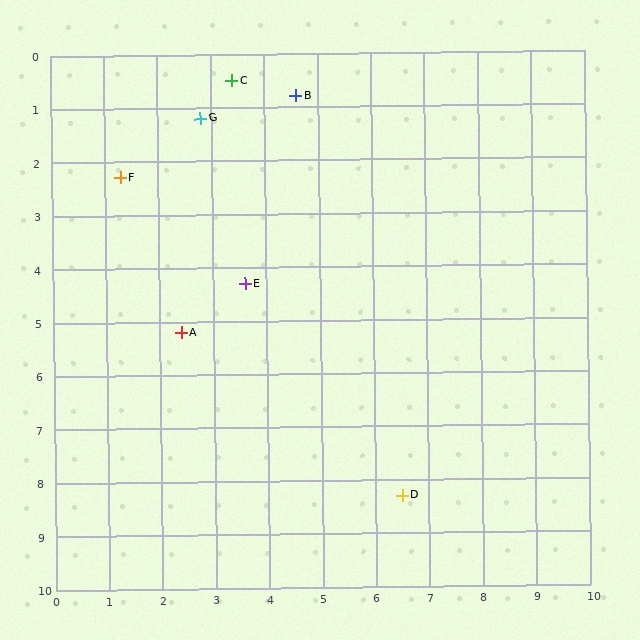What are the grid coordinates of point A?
Point A is at approximately (2.4, 5.2).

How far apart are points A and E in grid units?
Points A and E are about 1.5 grid units apart.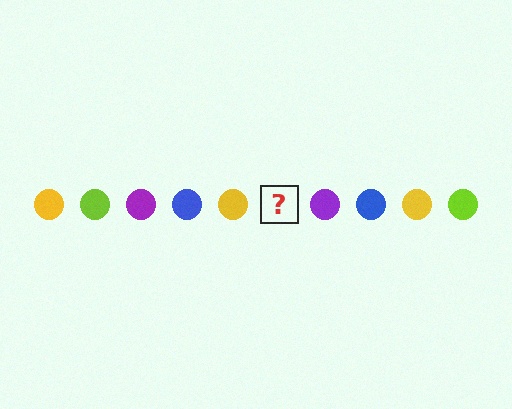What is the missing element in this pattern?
The missing element is a lime circle.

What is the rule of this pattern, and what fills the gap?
The rule is that the pattern cycles through yellow, lime, purple, blue circles. The gap should be filled with a lime circle.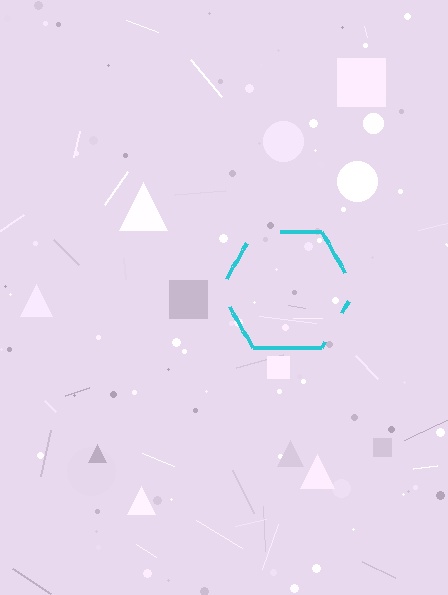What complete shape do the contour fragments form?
The contour fragments form a hexagon.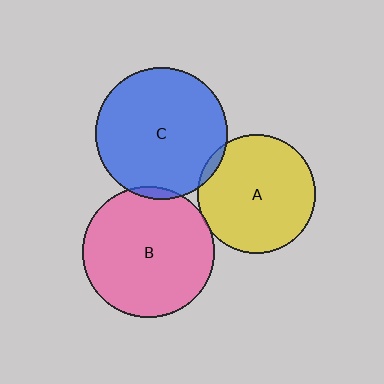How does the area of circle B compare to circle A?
Approximately 1.2 times.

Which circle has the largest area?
Circle C (blue).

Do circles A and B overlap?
Yes.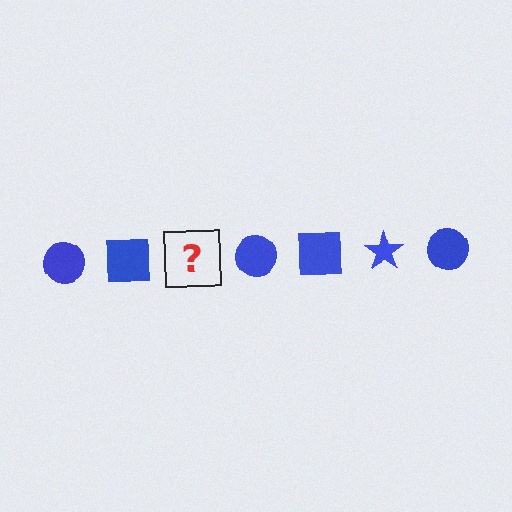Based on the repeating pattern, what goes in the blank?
The blank should be a blue star.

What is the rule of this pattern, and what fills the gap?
The rule is that the pattern cycles through circle, square, star shapes in blue. The gap should be filled with a blue star.